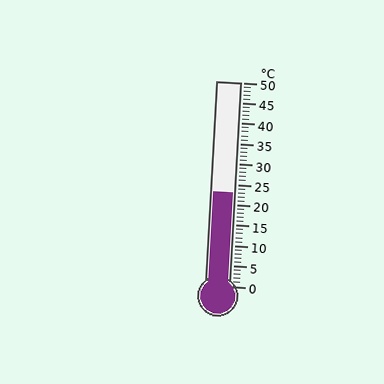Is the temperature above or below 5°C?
The temperature is above 5°C.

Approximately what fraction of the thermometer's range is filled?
The thermometer is filled to approximately 45% of its range.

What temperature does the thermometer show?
The thermometer shows approximately 23°C.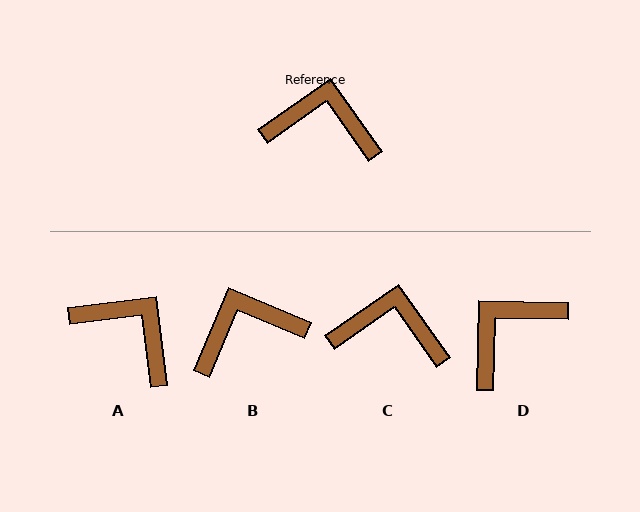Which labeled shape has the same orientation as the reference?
C.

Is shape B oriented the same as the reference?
No, it is off by about 32 degrees.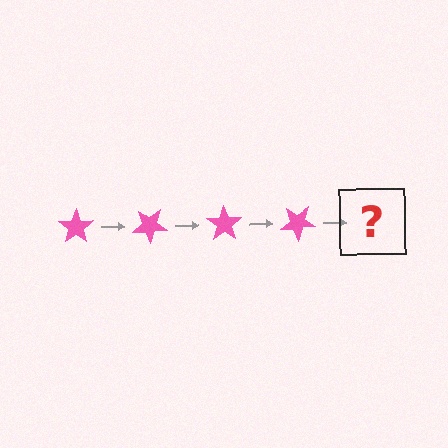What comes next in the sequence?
The next element should be a pink star rotated 140 degrees.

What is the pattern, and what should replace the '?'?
The pattern is that the star rotates 35 degrees each step. The '?' should be a pink star rotated 140 degrees.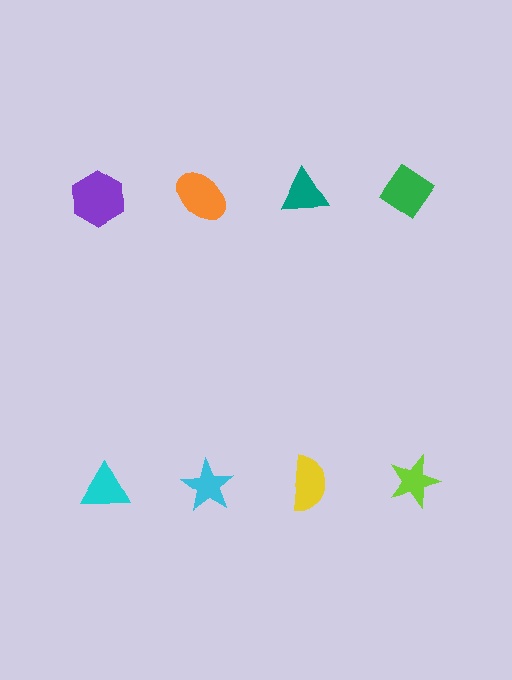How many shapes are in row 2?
4 shapes.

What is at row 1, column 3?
A teal triangle.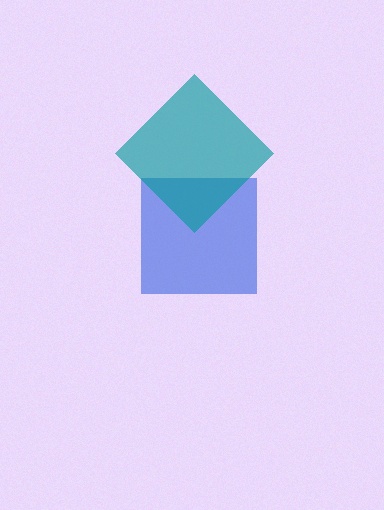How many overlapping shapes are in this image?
There are 2 overlapping shapes in the image.